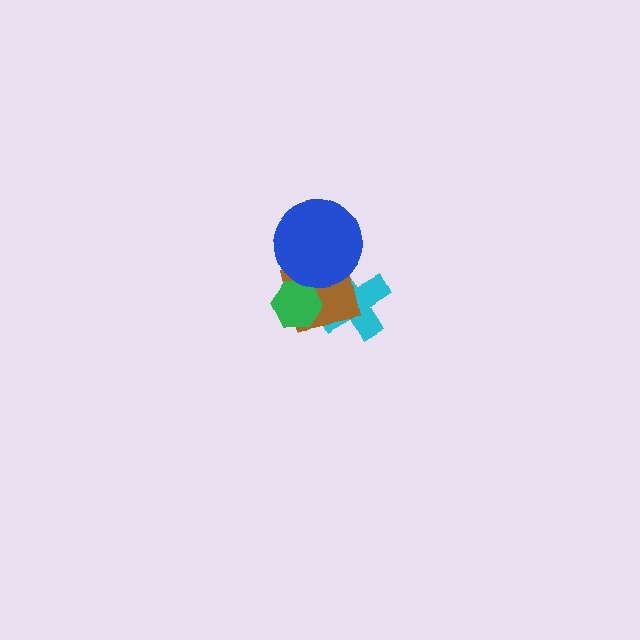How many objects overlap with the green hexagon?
2 objects overlap with the green hexagon.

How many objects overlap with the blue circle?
2 objects overlap with the blue circle.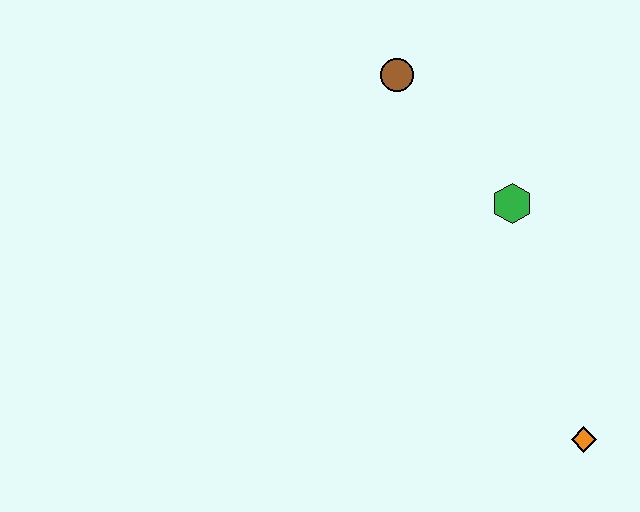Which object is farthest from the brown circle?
The orange diamond is farthest from the brown circle.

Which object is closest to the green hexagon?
The brown circle is closest to the green hexagon.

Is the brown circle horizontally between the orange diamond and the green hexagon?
No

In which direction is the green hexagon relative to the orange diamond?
The green hexagon is above the orange diamond.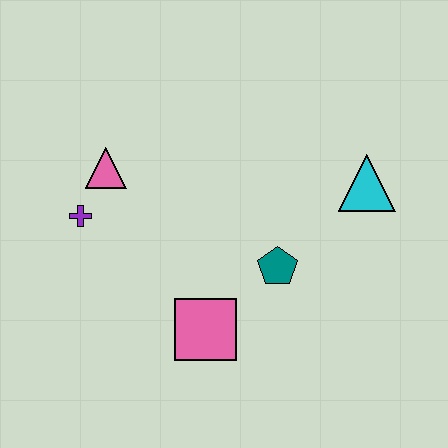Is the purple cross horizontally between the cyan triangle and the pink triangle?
No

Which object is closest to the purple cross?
The pink triangle is closest to the purple cross.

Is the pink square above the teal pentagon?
No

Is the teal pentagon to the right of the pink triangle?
Yes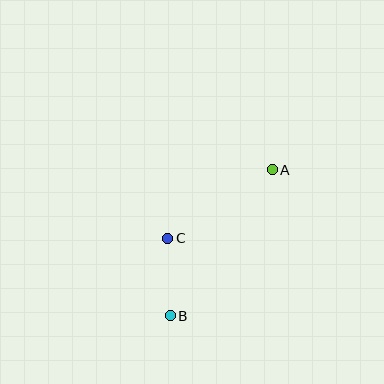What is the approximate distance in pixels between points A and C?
The distance between A and C is approximately 125 pixels.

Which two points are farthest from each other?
Points A and B are farthest from each other.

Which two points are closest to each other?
Points B and C are closest to each other.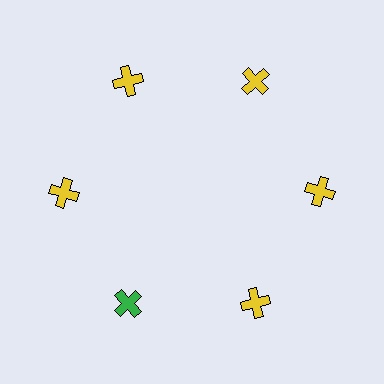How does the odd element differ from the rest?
It has a different color: green instead of yellow.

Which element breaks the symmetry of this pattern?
The green cross at roughly the 7 o'clock position breaks the symmetry. All other shapes are yellow crosses.